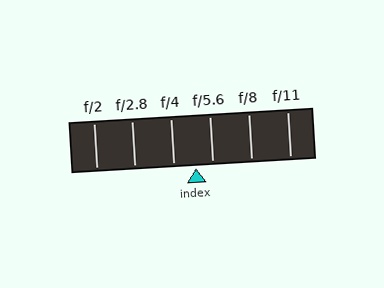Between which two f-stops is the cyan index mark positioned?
The index mark is between f/4 and f/5.6.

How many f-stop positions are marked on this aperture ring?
There are 6 f-stop positions marked.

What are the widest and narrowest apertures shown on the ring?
The widest aperture shown is f/2 and the narrowest is f/11.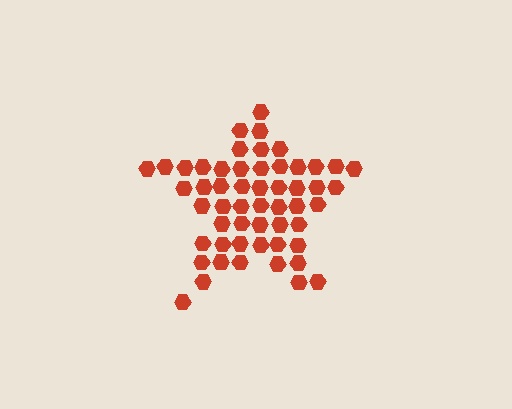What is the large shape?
The large shape is a star.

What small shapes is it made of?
It is made of small hexagons.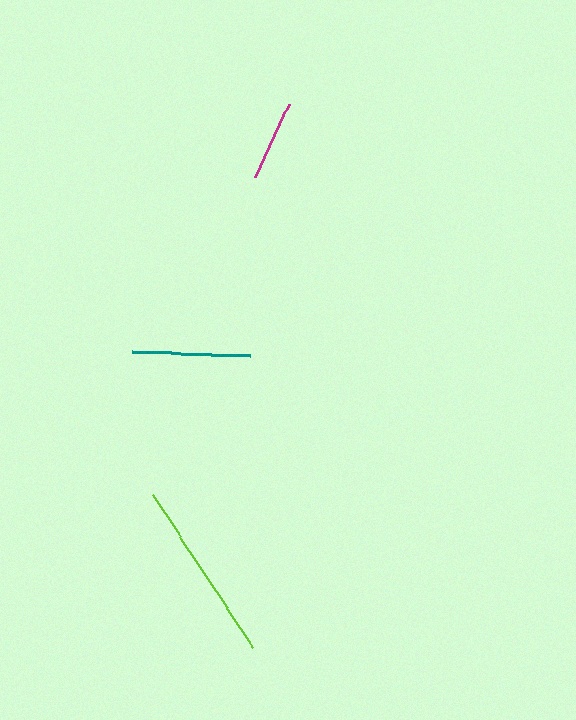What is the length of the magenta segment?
The magenta segment is approximately 80 pixels long.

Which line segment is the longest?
The lime line is the longest at approximately 182 pixels.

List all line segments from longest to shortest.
From longest to shortest: lime, teal, magenta.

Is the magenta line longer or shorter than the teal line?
The teal line is longer than the magenta line.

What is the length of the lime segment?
The lime segment is approximately 182 pixels long.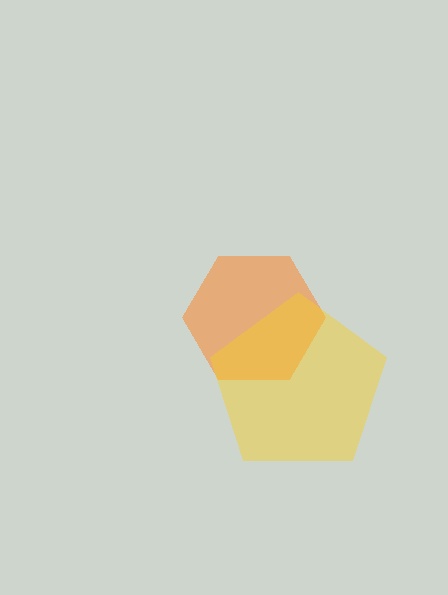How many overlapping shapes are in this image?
There are 2 overlapping shapes in the image.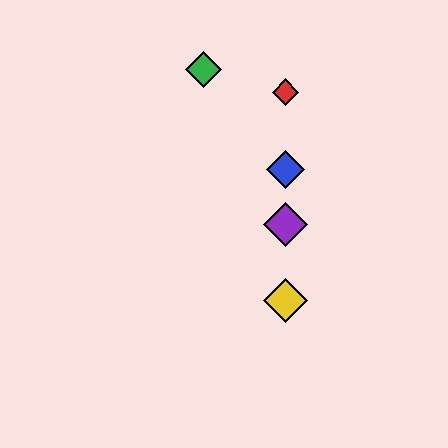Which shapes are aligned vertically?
The red diamond, the blue diamond, the yellow diamond, the purple diamond are aligned vertically.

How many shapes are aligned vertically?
4 shapes (the red diamond, the blue diamond, the yellow diamond, the purple diamond) are aligned vertically.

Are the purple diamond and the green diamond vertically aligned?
No, the purple diamond is at x≈286 and the green diamond is at x≈203.